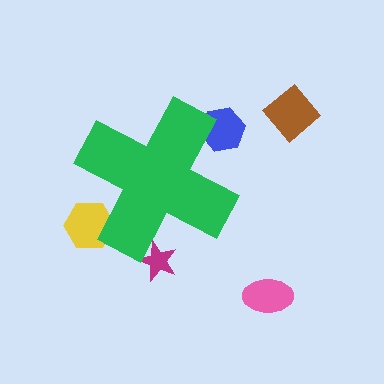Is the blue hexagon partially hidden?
Yes, the blue hexagon is partially hidden behind the green cross.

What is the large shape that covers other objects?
A green cross.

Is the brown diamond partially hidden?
No, the brown diamond is fully visible.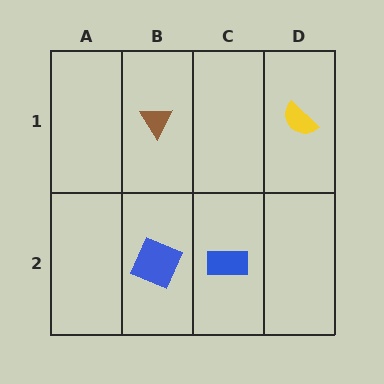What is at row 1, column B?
A brown triangle.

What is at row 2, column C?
A blue rectangle.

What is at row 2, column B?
A blue square.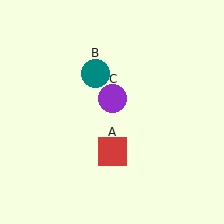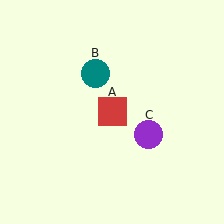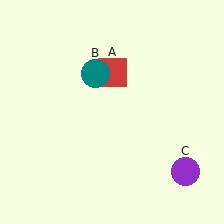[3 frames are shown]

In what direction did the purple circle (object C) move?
The purple circle (object C) moved down and to the right.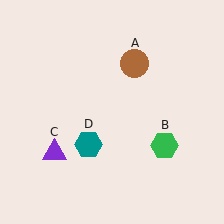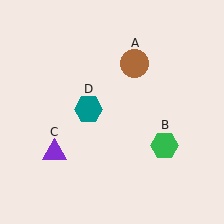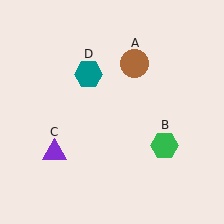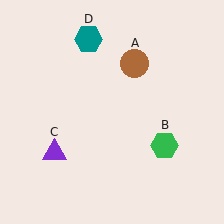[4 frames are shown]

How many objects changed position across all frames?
1 object changed position: teal hexagon (object D).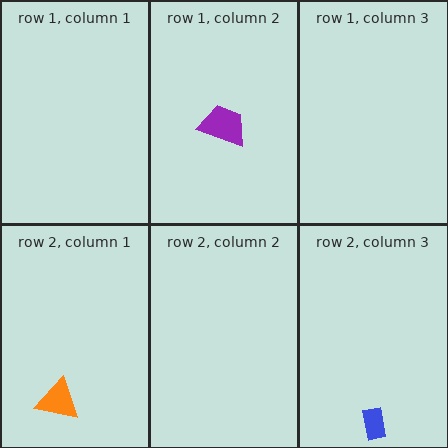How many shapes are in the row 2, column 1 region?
1.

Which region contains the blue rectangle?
The row 2, column 3 region.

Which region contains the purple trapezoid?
The row 1, column 2 region.